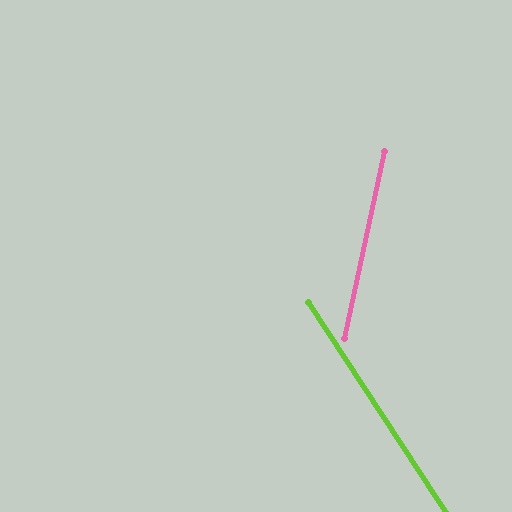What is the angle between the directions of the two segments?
Approximately 45 degrees.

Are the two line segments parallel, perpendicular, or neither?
Neither parallel nor perpendicular — they differ by about 45°.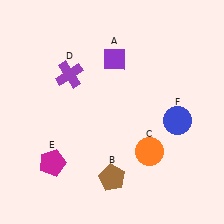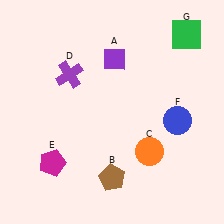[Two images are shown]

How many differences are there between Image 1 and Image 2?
There is 1 difference between the two images.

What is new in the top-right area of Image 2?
A green square (G) was added in the top-right area of Image 2.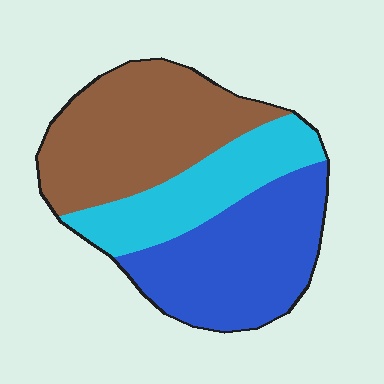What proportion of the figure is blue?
Blue takes up between a quarter and a half of the figure.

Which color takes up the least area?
Cyan, at roughly 25%.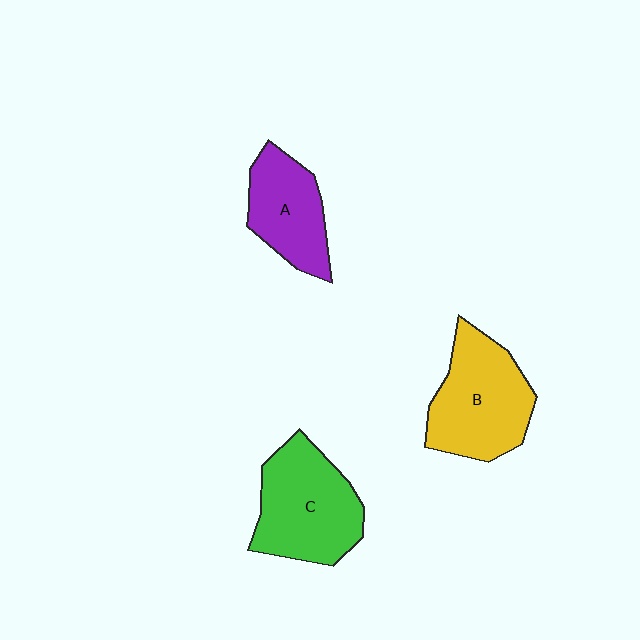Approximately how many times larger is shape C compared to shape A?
Approximately 1.4 times.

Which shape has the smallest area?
Shape A (purple).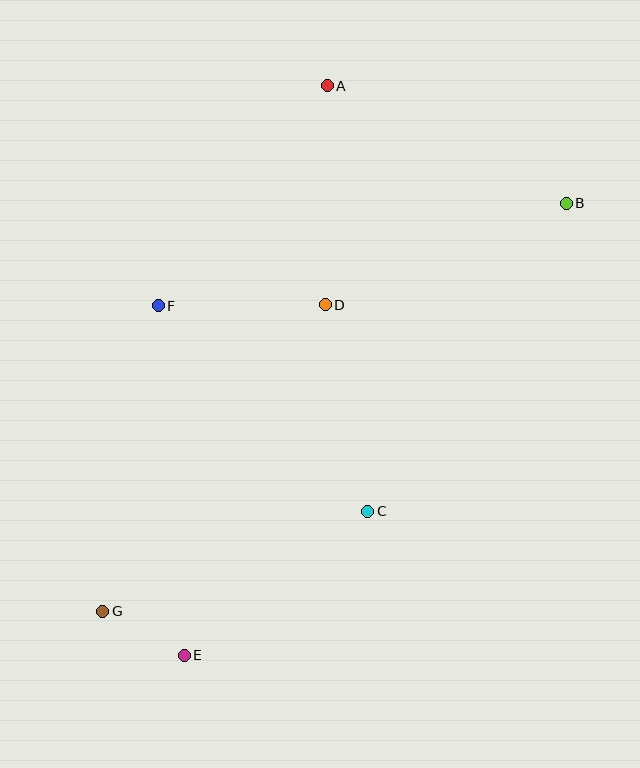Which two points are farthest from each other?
Points B and G are farthest from each other.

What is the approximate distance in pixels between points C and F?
The distance between C and F is approximately 293 pixels.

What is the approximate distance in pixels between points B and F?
The distance between B and F is approximately 421 pixels.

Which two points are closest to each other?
Points E and G are closest to each other.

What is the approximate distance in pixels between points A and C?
The distance between A and C is approximately 427 pixels.